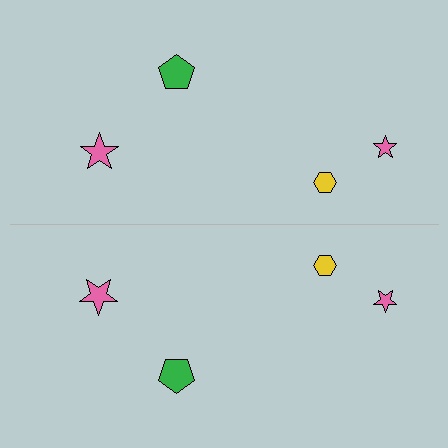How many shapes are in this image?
There are 8 shapes in this image.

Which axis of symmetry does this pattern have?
The pattern has a horizontal axis of symmetry running through the center of the image.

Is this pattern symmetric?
Yes, this pattern has bilateral (reflection) symmetry.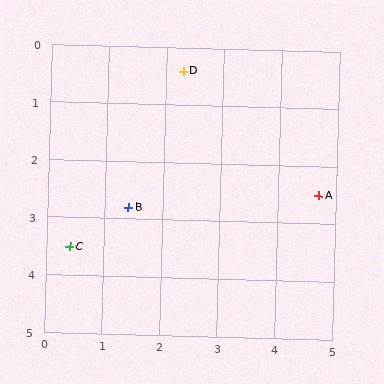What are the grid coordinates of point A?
Point A is at approximately (4.7, 2.5).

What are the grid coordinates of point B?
Point B is at approximately (1.4, 2.8).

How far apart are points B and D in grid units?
Points B and D are about 2.6 grid units apart.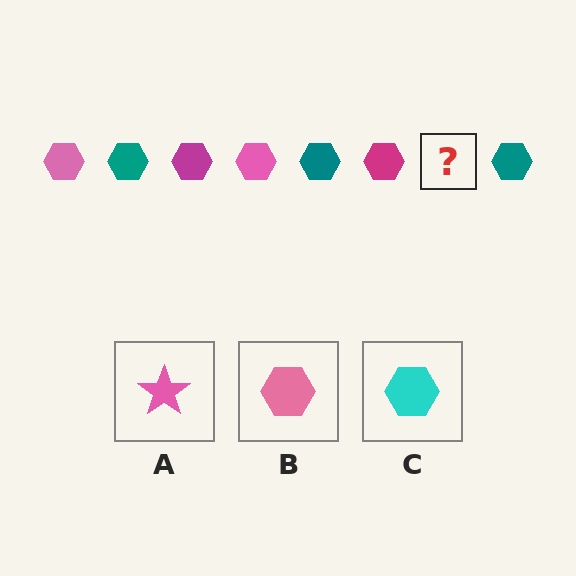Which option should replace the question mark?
Option B.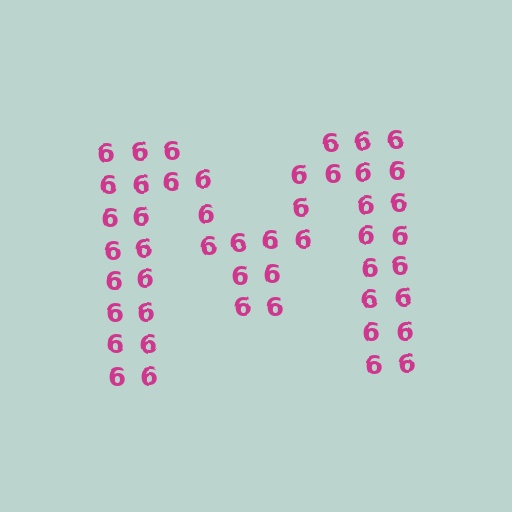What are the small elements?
The small elements are digit 6's.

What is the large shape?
The large shape is the letter M.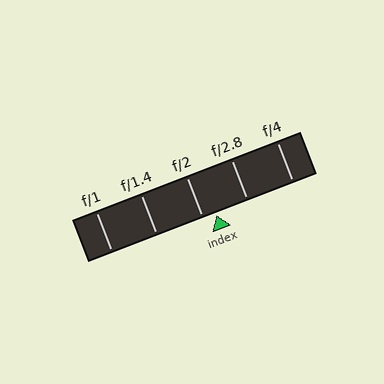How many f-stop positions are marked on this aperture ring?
There are 5 f-stop positions marked.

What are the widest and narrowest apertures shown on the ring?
The widest aperture shown is f/1 and the narrowest is f/4.